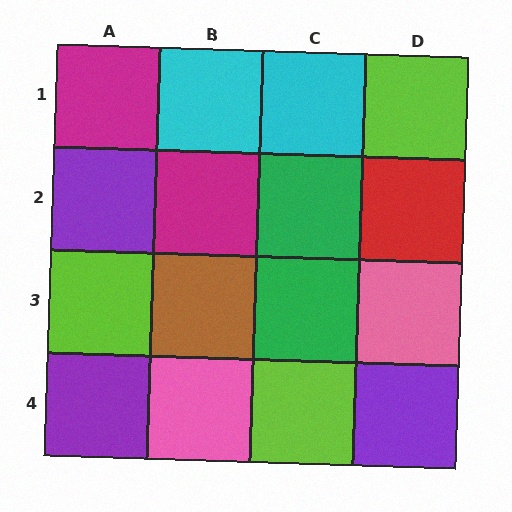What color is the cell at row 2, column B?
Magenta.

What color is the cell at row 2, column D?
Red.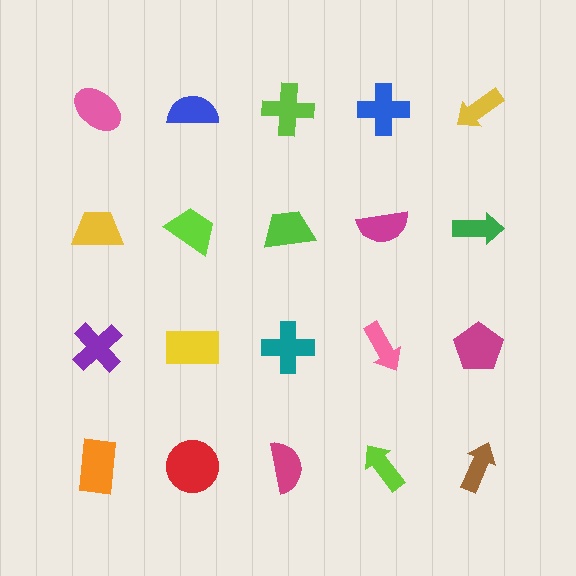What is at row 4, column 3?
A magenta semicircle.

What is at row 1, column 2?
A blue semicircle.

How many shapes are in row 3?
5 shapes.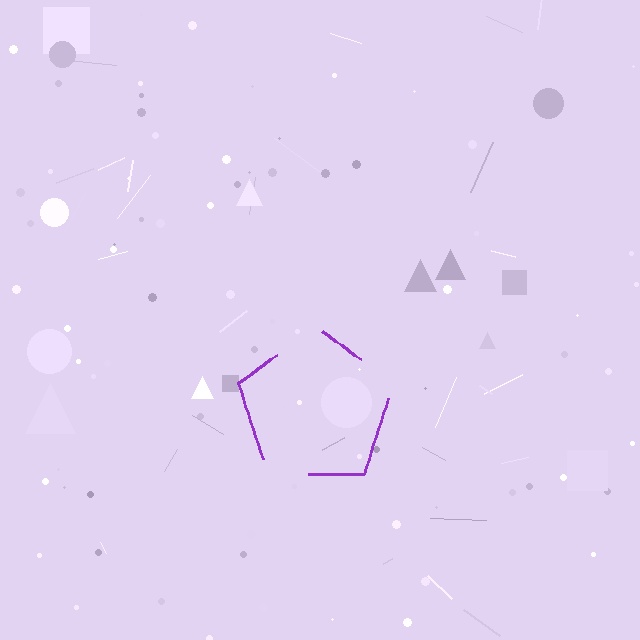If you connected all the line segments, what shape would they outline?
They would outline a pentagon.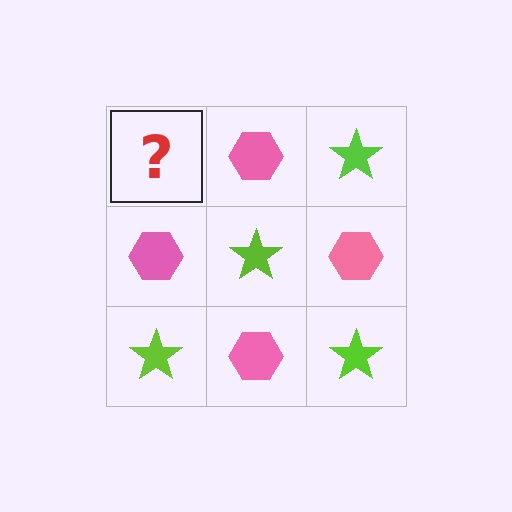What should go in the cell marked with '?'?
The missing cell should contain a lime star.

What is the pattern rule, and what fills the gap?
The rule is that it alternates lime star and pink hexagon in a checkerboard pattern. The gap should be filled with a lime star.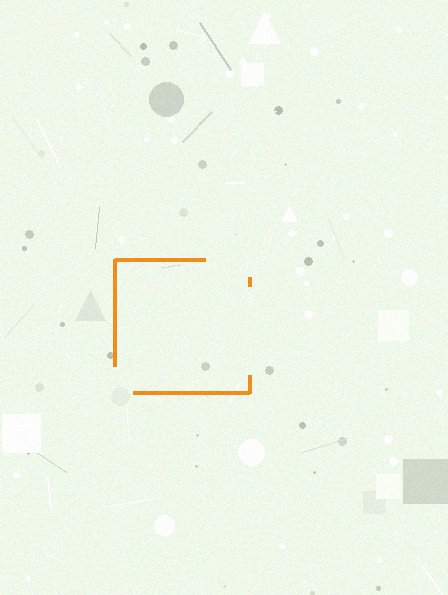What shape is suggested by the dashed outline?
The dashed outline suggests a square.